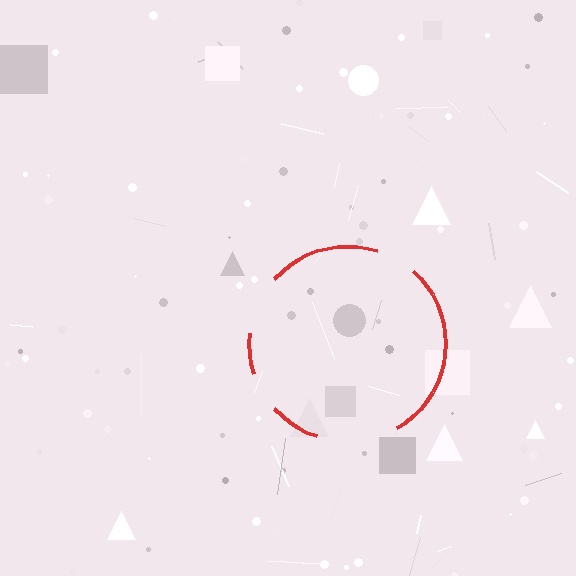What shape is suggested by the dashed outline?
The dashed outline suggests a circle.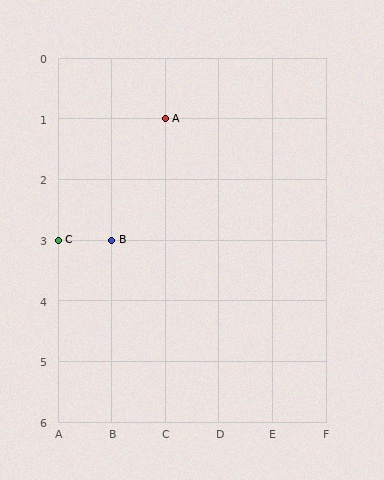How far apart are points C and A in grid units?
Points C and A are 2 columns and 2 rows apart (about 2.8 grid units diagonally).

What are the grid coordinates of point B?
Point B is at grid coordinates (B, 3).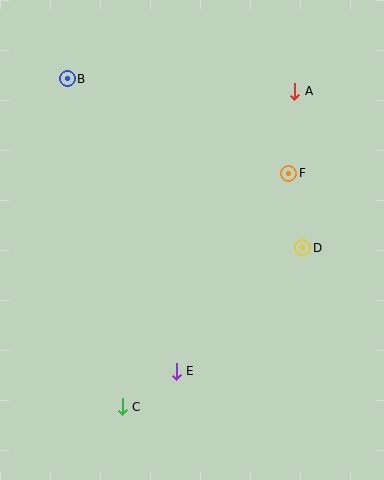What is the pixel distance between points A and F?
The distance between A and F is 82 pixels.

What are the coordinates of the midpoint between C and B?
The midpoint between C and B is at (95, 243).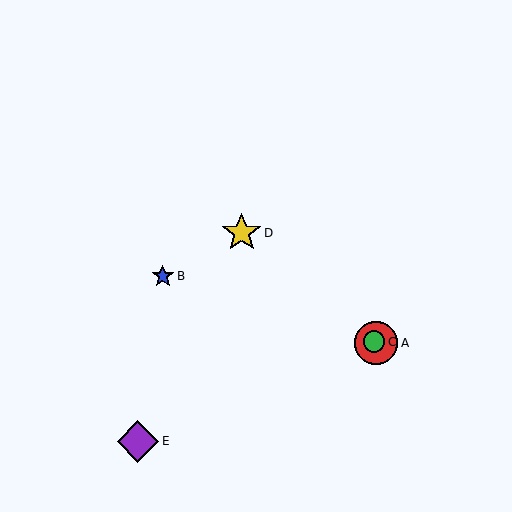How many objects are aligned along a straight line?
3 objects (A, C, D) are aligned along a straight line.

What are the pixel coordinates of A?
Object A is at (376, 343).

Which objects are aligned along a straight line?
Objects A, C, D are aligned along a straight line.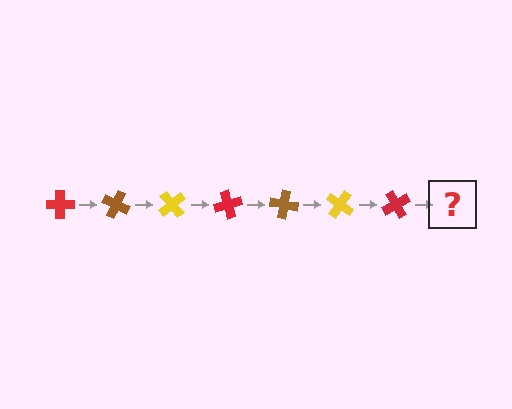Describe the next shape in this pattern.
It should be a brown cross, rotated 175 degrees from the start.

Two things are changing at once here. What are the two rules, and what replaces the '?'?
The two rules are that it rotates 25 degrees each step and the color cycles through red, brown, and yellow. The '?' should be a brown cross, rotated 175 degrees from the start.